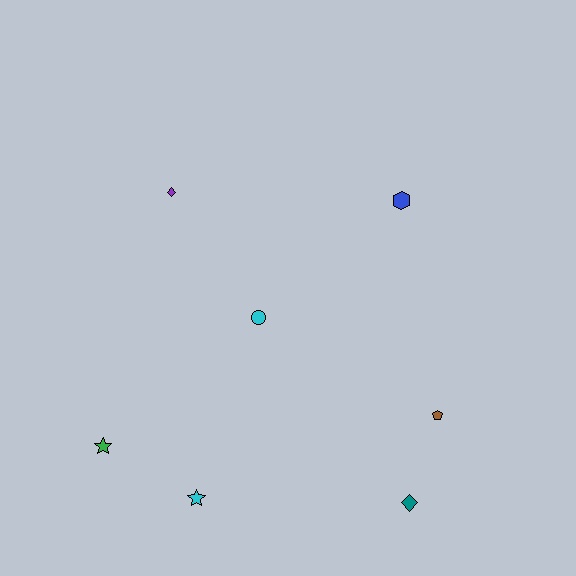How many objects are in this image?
There are 7 objects.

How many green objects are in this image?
There is 1 green object.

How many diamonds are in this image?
There are 2 diamonds.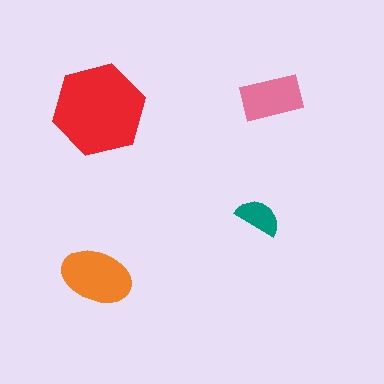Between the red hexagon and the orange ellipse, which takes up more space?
The red hexagon.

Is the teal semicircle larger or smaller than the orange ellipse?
Smaller.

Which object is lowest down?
The orange ellipse is bottommost.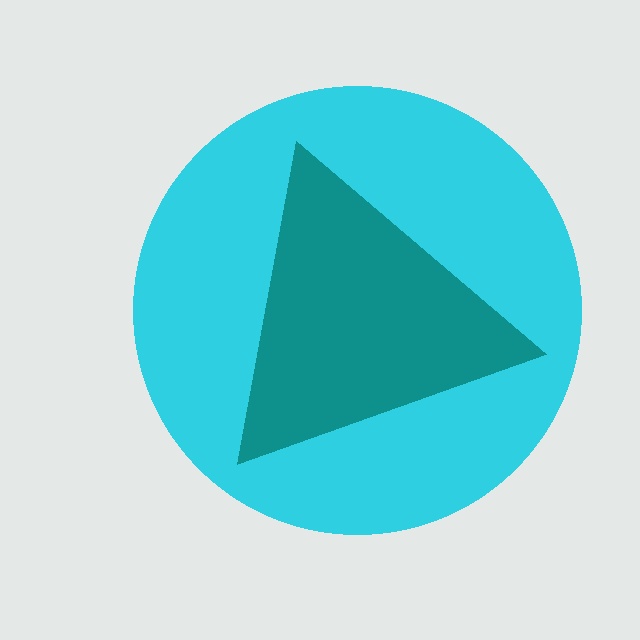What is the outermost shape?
The cyan circle.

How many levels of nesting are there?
2.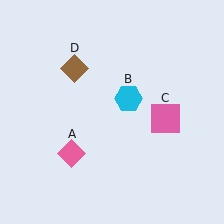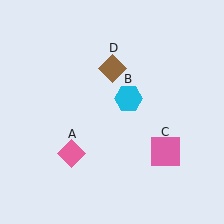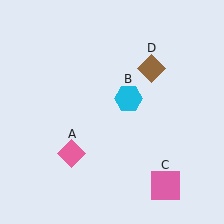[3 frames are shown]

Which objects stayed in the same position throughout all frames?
Pink diamond (object A) and cyan hexagon (object B) remained stationary.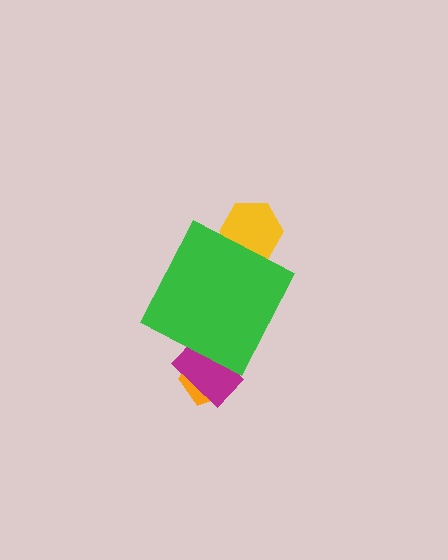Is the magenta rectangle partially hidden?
Yes, the magenta rectangle is partially hidden behind the green diamond.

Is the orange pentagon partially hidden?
Yes, the orange pentagon is partially hidden behind the green diamond.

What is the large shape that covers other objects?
A green diamond.